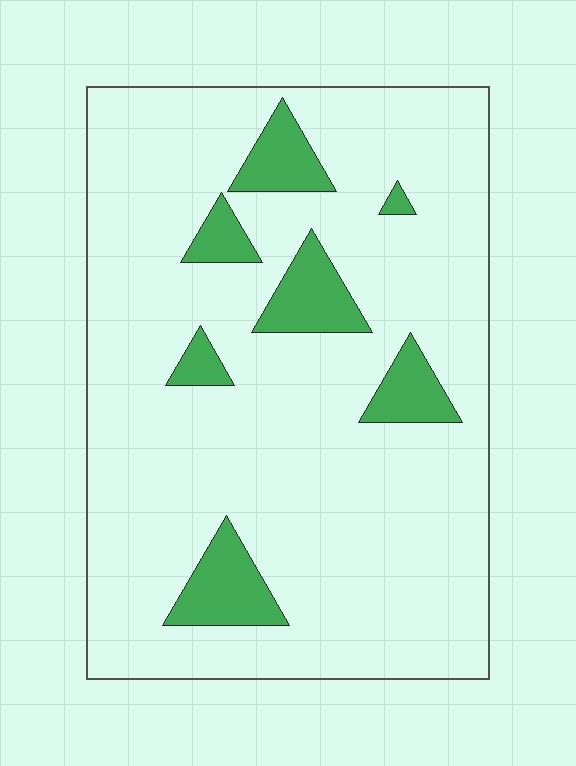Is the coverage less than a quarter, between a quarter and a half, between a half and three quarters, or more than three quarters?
Less than a quarter.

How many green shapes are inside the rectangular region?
7.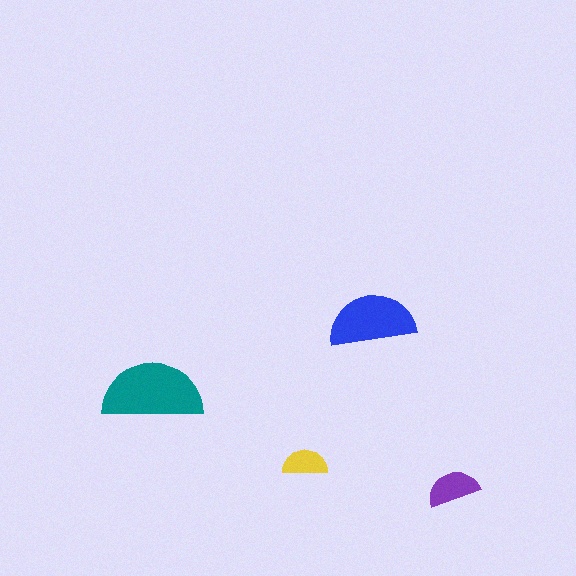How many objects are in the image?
There are 4 objects in the image.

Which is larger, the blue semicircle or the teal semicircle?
The teal one.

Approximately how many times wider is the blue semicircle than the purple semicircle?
About 1.5 times wider.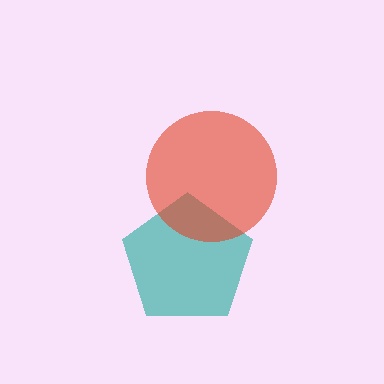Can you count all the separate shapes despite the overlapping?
Yes, there are 2 separate shapes.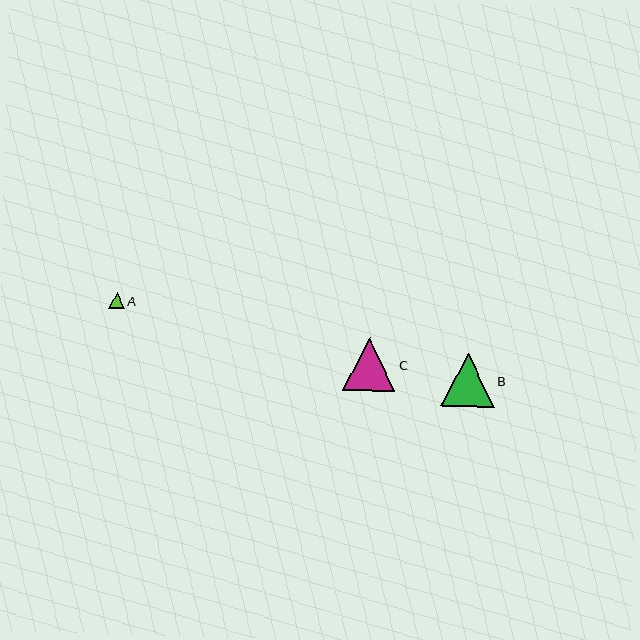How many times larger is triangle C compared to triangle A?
Triangle C is approximately 3.3 times the size of triangle A.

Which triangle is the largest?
Triangle B is the largest with a size of approximately 53 pixels.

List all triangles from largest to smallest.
From largest to smallest: B, C, A.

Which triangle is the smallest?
Triangle A is the smallest with a size of approximately 16 pixels.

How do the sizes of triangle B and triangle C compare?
Triangle B and triangle C are approximately the same size.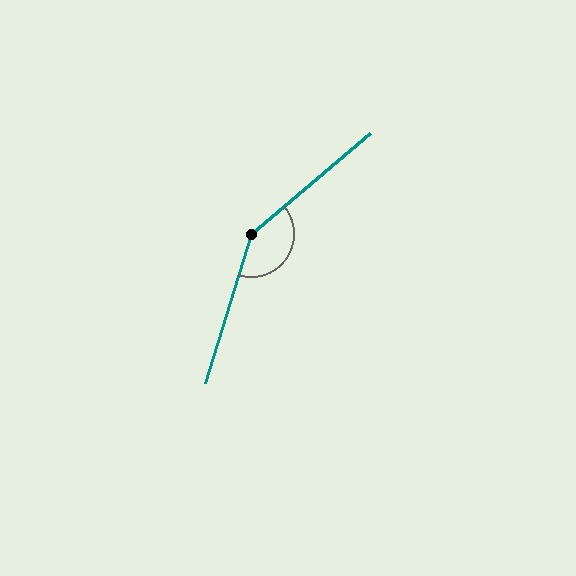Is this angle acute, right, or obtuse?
It is obtuse.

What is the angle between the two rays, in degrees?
Approximately 147 degrees.